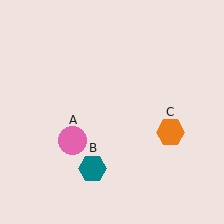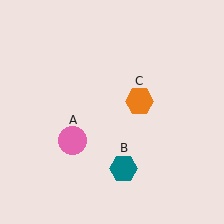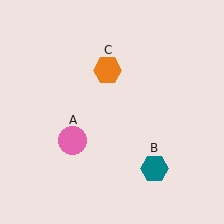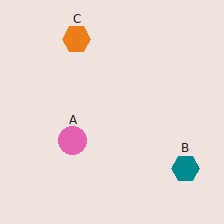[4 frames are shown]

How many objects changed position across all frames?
2 objects changed position: teal hexagon (object B), orange hexagon (object C).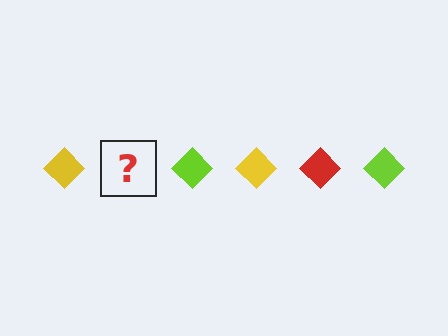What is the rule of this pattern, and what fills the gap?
The rule is that the pattern cycles through yellow, red, lime diamonds. The gap should be filled with a red diamond.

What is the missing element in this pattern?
The missing element is a red diamond.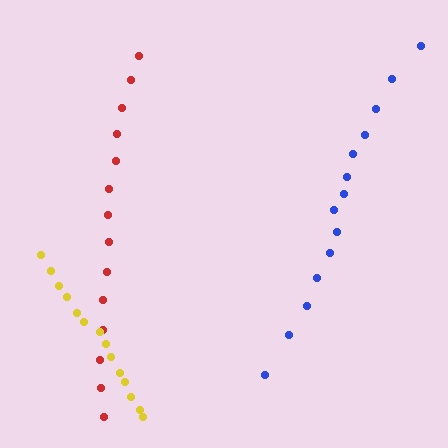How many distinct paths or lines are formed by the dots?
There are 3 distinct paths.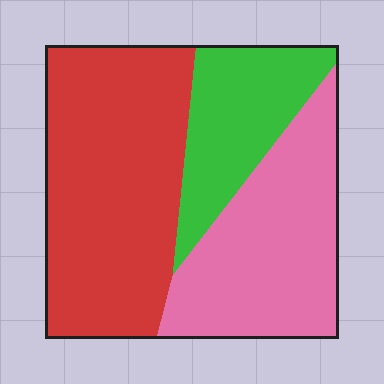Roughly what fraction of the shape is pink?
Pink covers 34% of the shape.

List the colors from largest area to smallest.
From largest to smallest: red, pink, green.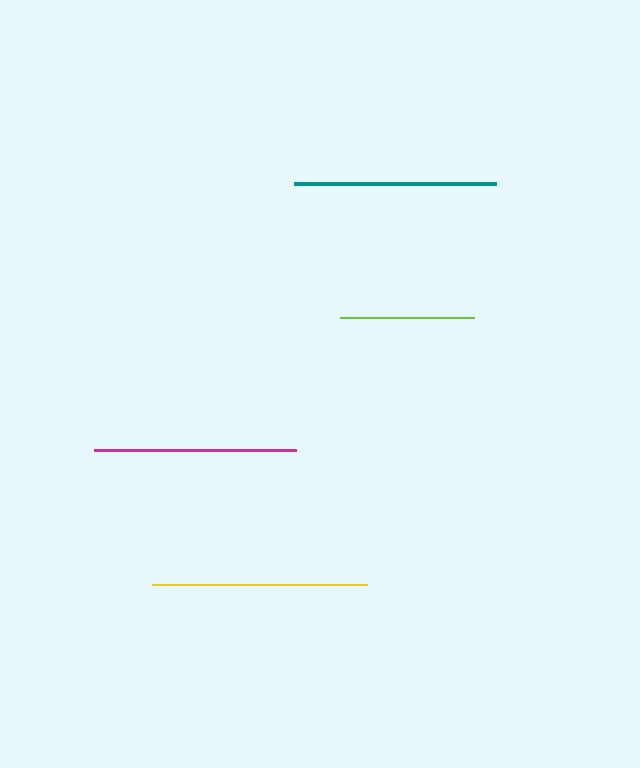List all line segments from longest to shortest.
From longest to shortest: yellow, teal, magenta, lime.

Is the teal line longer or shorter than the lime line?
The teal line is longer than the lime line.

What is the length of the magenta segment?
The magenta segment is approximately 202 pixels long.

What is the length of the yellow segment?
The yellow segment is approximately 215 pixels long.